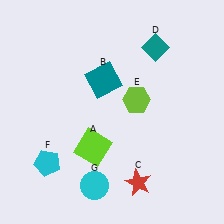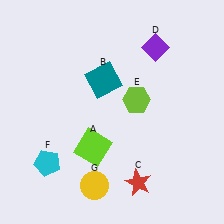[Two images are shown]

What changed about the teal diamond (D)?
In Image 1, D is teal. In Image 2, it changed to purple.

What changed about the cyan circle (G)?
In Image 1, G is cyan. In Image 2, it changed to yellow.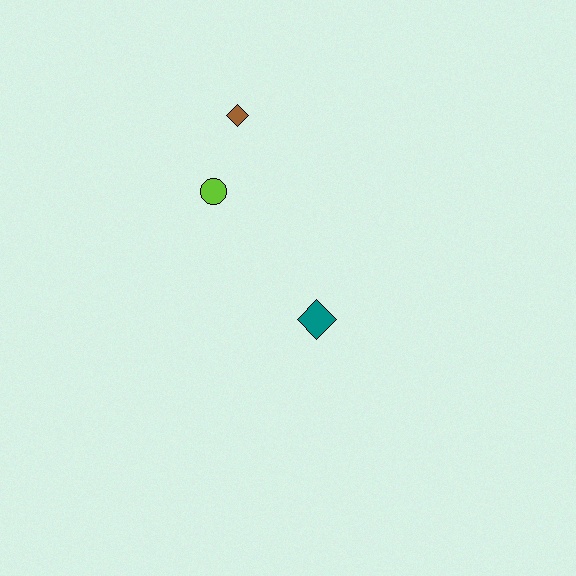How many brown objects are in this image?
There is 1 brown object.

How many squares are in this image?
There are no squares.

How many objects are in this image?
There are 3 objects.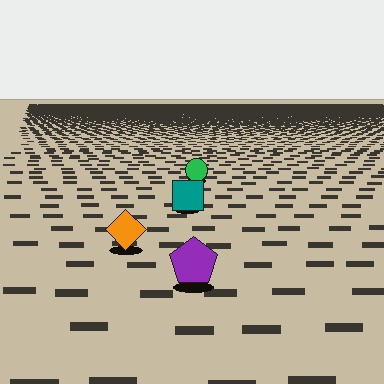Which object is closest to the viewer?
The purple pentagon is closest. The texture marks near it are larger and more spread out.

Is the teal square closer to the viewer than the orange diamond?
No. The orange diamond is closer — you can tell from the texture gradient: the ground texture is coarser near it.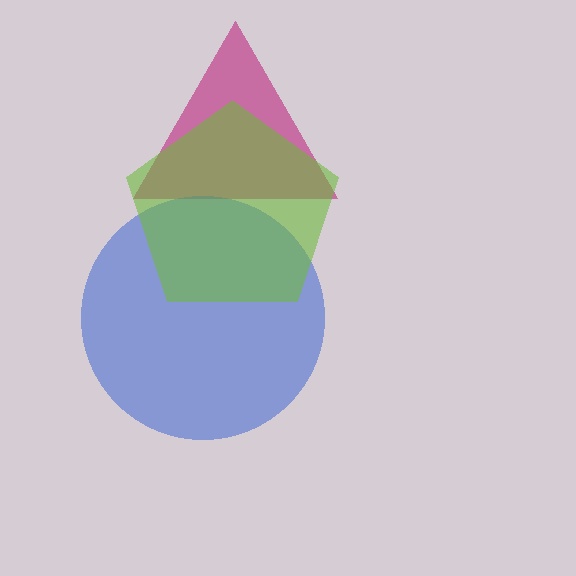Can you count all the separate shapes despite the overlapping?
Yes, there are 3 separate shapes.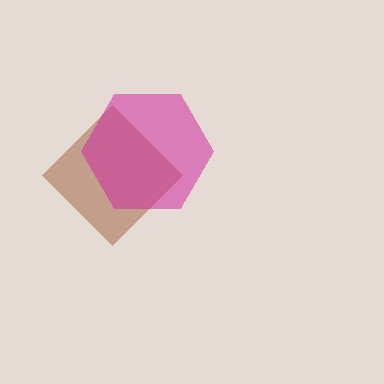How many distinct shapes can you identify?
There are 2 distinct shapes: a brown diamond, a magenta hexagon.